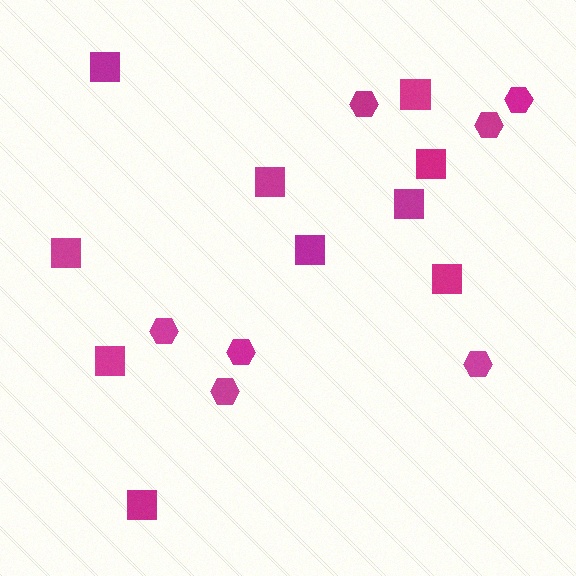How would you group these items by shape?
There are 2 groups: one group of squares (10) and one group of hexagons (7).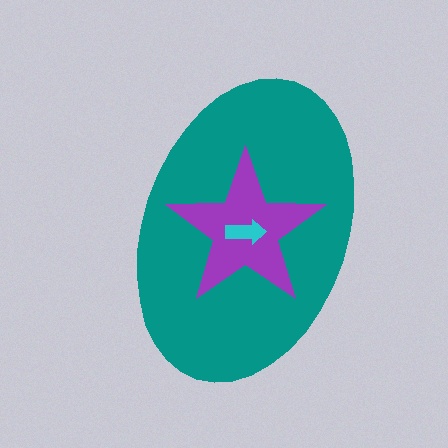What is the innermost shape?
The cyan arrow.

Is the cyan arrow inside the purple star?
Yes.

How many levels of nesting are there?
3.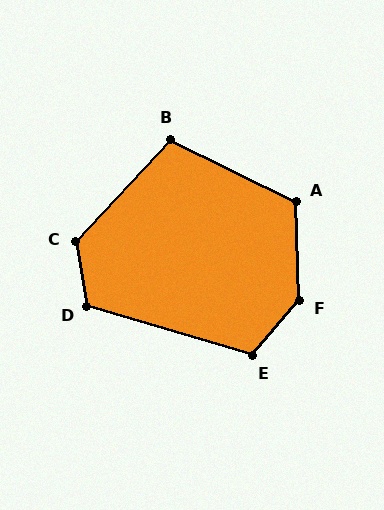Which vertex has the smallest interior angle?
B, at approximately 107 degrees.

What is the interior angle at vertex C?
Approximately 127 degrees (obtuse).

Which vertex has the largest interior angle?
F, at approximately 137 degrees.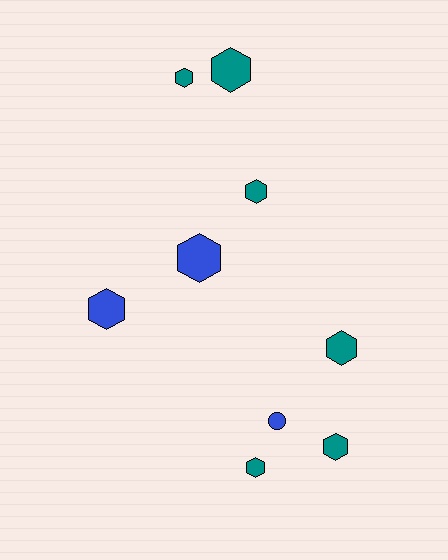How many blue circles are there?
There is 1 blue circle.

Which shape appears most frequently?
Hexagon, with 8 objects.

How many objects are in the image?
There are 9 objects.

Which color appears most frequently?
Teal, with 6 objects.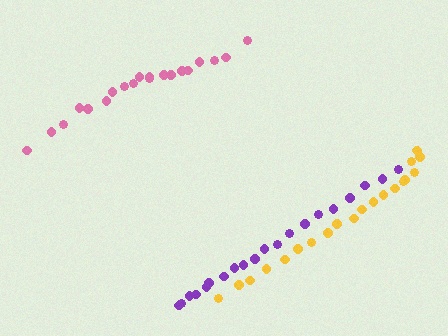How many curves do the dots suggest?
There are 3 distinct paths.